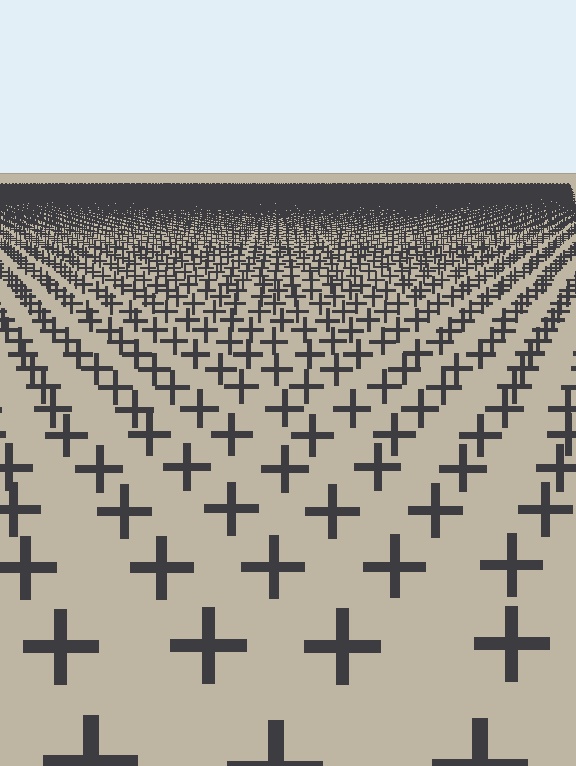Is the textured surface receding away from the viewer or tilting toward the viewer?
The surface is receding away from the viewer. Texture elements get smaller and denser toward the top.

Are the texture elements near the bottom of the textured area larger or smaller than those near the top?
Larger. Near the bottom, elements are closer to the viewer and appear at a bigger on-screen size.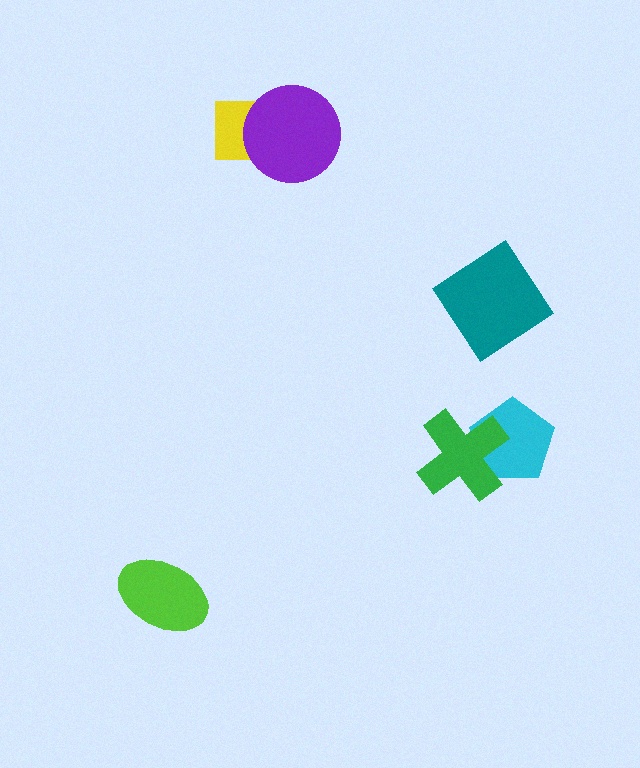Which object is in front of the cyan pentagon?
The green cross is in front of the cyan pentagon.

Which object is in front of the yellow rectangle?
The purple circle is in front of the yellow rectangle.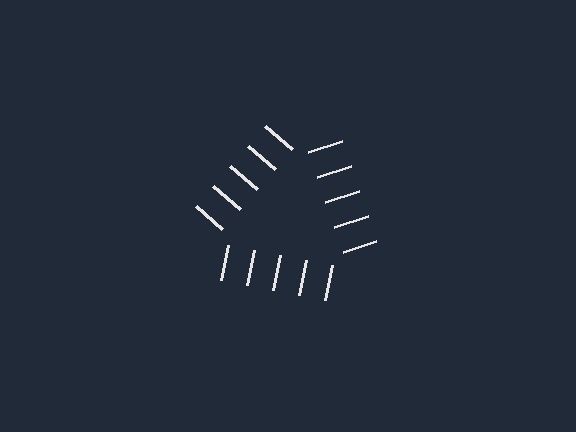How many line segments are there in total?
15 — 5 along each of the 3 edges.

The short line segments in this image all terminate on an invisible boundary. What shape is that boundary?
An illusory triangle — the line segments terminate on its edges but no continuous stroke is drawn.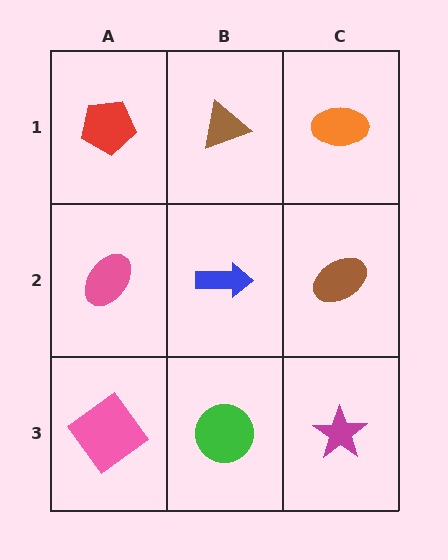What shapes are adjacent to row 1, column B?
A blue arrow (row 2, column B), a red pentagon (row 1, column A), an orange ellipse (row 1, column C).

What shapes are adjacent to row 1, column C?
A brown ellipse (row 2, column C), a brown triangle (row 1, column B).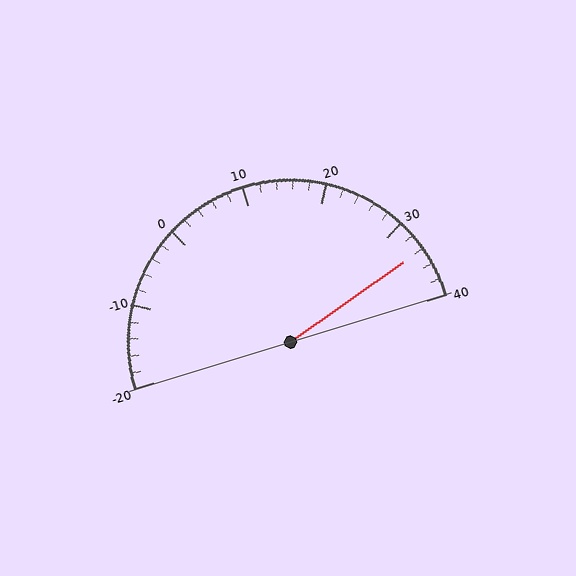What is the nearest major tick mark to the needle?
The nearest major tick mark is 30.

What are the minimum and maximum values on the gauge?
The gauge ranges from -20 to 40.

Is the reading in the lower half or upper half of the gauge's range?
The reading is in the upper half of the range (-20 to 40).